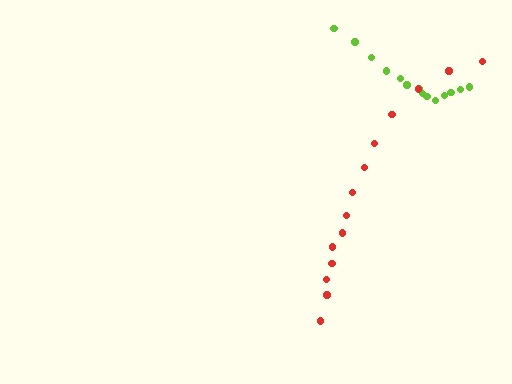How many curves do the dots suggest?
There are 2 distinct paths.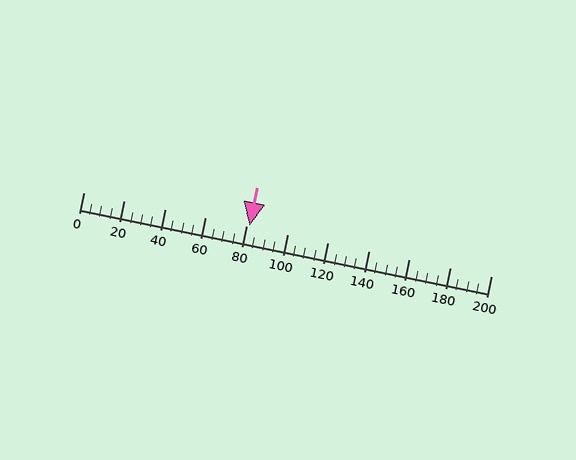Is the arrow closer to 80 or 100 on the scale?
The arrow is closer to 80.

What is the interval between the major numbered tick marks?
The major tick marks are spaced 20 units apart.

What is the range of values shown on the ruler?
The ruler shows values from 0 to 200.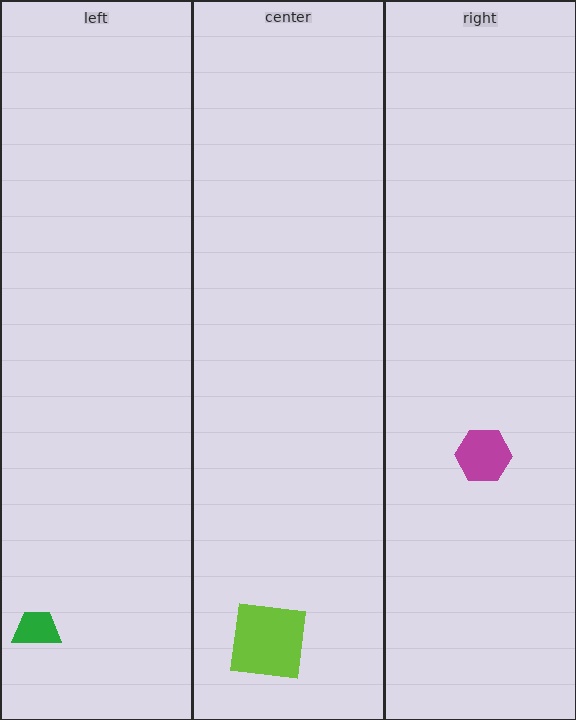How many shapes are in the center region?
1.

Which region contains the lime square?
The center region.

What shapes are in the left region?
The green trapezoid.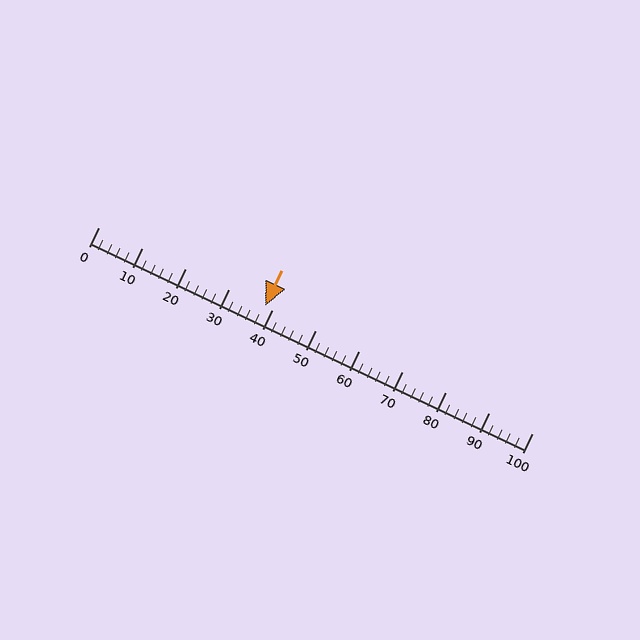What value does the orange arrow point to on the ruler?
The orange arrow points to approximately 38.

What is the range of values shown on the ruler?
The ruler shows values from 0 to 100.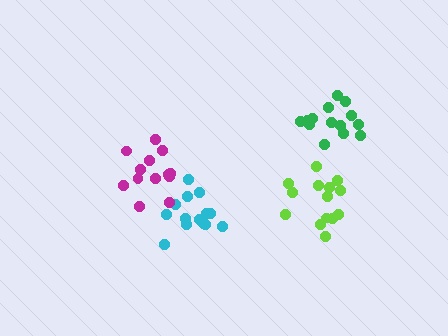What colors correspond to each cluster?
The clusters are colored: lime, cyan, magenta, green.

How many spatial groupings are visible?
There are 4 spatial groupings.